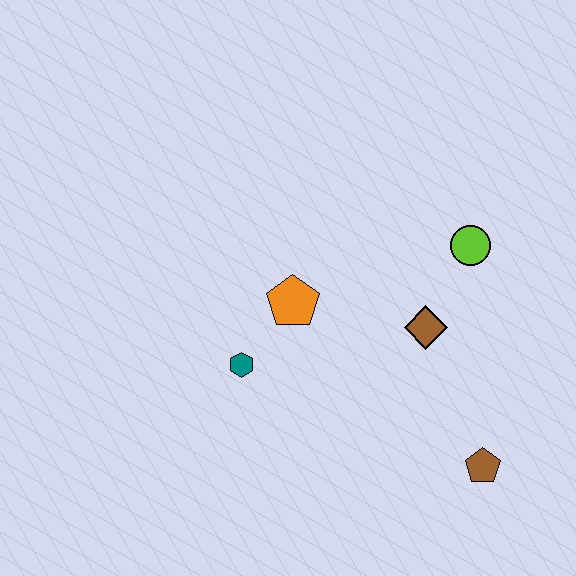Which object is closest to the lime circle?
The brown diamond is closest to the lime circle.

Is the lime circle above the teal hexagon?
Yes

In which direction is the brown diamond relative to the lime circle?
The brown diamond is below the lime circle.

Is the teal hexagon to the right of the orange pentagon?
No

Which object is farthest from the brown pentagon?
The teal hexagon is farthest from the brown pentagon.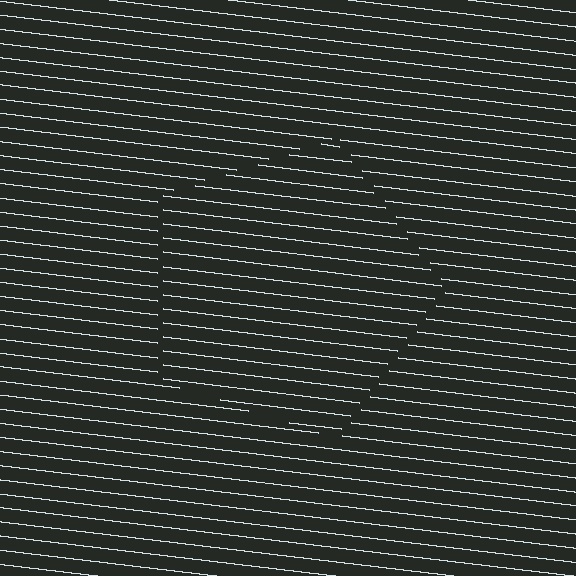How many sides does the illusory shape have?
5 sides — the line-ends trace a pentagon.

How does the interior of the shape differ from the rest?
The interior of the shape contains the same grating, shifted by half a period — the contour is defined by the phase discontinuity where line-ends from the inner and outer gratings abut.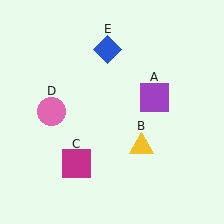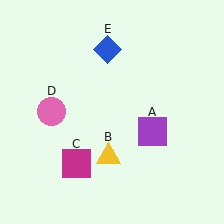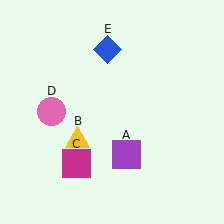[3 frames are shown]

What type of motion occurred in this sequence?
The purple square (object A), yellow triangle (object B) rotated clockwise around the center of the scene.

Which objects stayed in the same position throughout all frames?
Magenta square (object C) and pink circle (object D) and blue diamond (object E) remained stationary.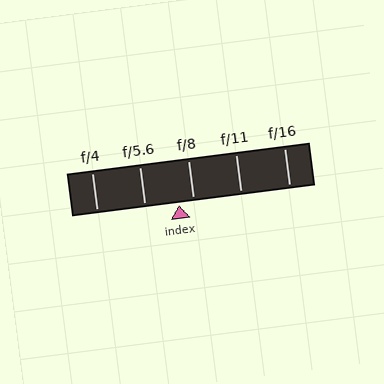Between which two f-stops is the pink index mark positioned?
The index mark is between f/5.6 and f/8.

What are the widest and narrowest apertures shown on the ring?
The widest aperture shown is f/4 and the narrowest is f/16.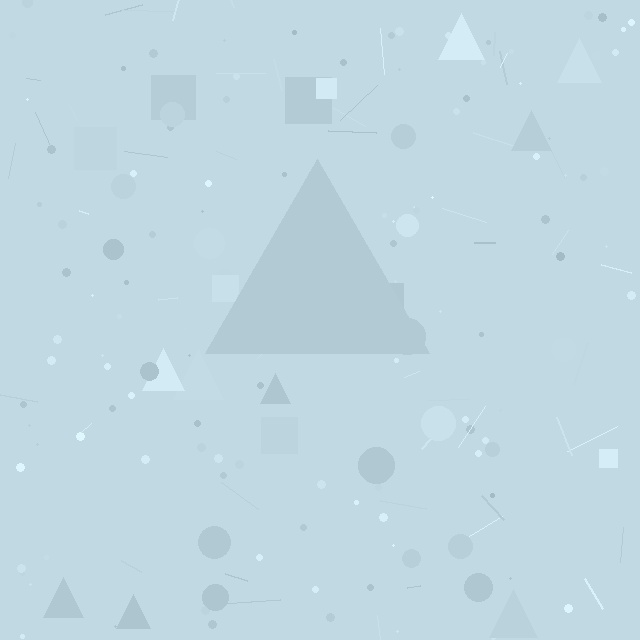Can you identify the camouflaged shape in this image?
The camouflaged shape is a triangle.